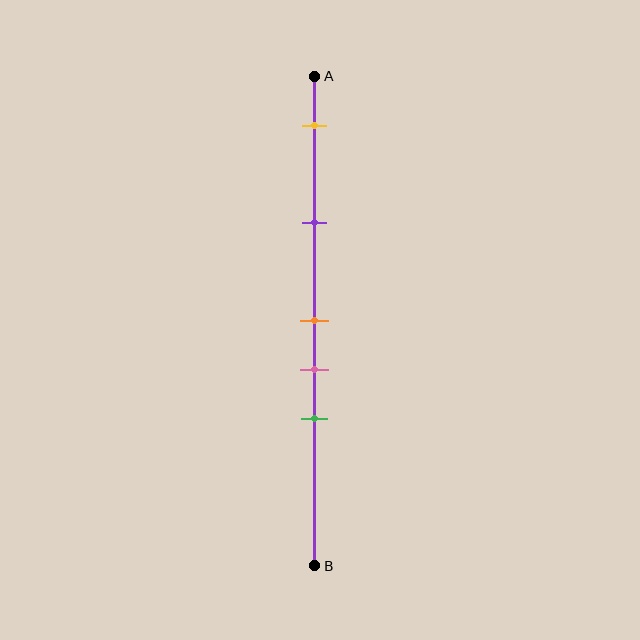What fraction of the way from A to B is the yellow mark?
The yellow mark is approximately 10% (0.1) of the way from A to B.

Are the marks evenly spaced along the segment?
No, the marks are not evenly spaced.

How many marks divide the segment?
There are 5 marks dividing the segment.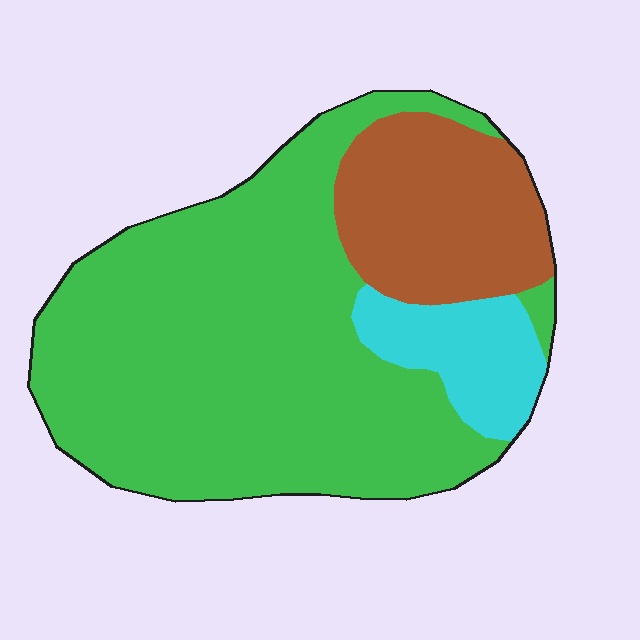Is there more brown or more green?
Green.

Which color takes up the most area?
Green, at roughly 70%.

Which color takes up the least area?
Cyan, at roughly 10%.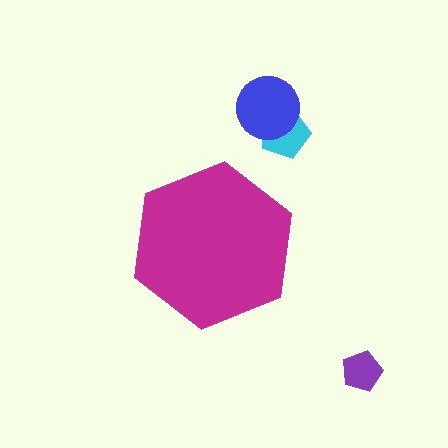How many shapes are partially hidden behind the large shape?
0 shapes are partially hidden.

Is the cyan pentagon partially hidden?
No, the cyan pentagon is fully visible.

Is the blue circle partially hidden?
No, the blue circle is fully visible.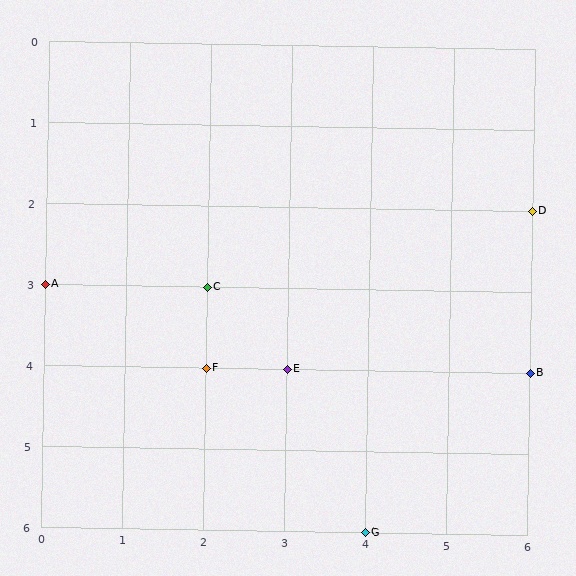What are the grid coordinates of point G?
Point G is at grid coordinates (4, 6).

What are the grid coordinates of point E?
Point E is at grid coordinates (3, 4).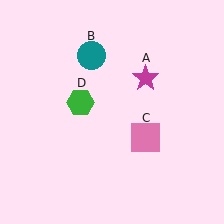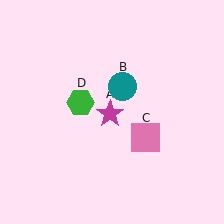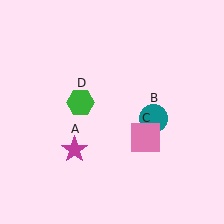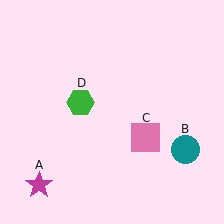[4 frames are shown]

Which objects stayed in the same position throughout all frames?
Pink square (object C) and green hexagon (object D) remained stationary.